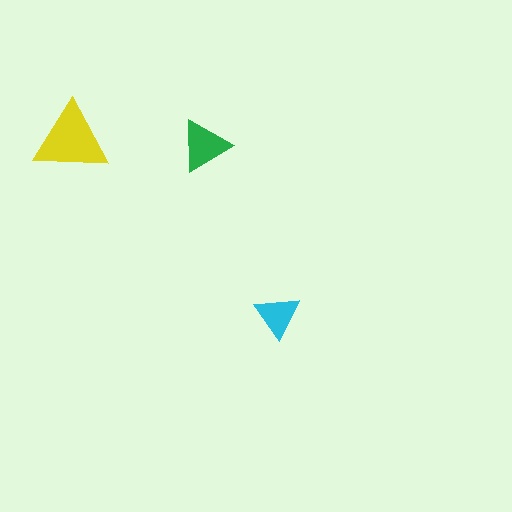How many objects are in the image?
There are 3 objects in the image.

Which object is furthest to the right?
The cyan triangle is rightmost.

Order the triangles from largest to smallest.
the yellow one, the green one, the cyan one.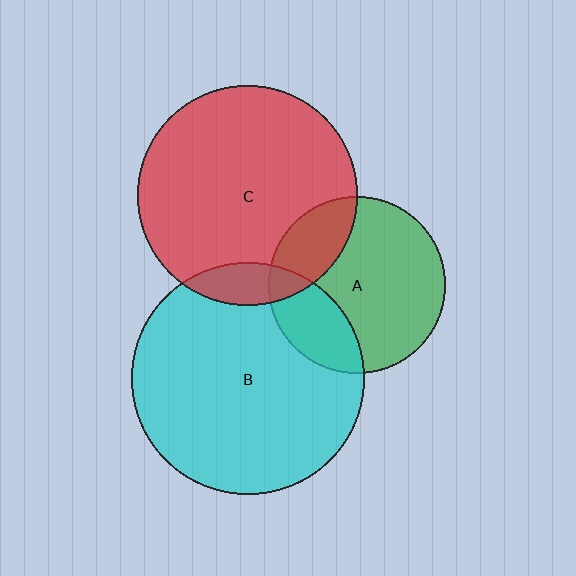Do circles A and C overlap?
Yes.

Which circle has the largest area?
Circle B (cyan).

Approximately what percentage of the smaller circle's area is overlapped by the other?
Approximately 20%.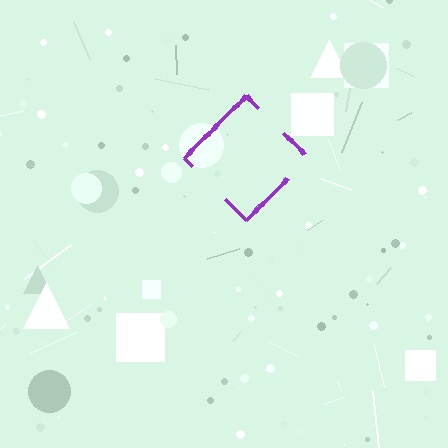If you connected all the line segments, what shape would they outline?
They would outline a diamond.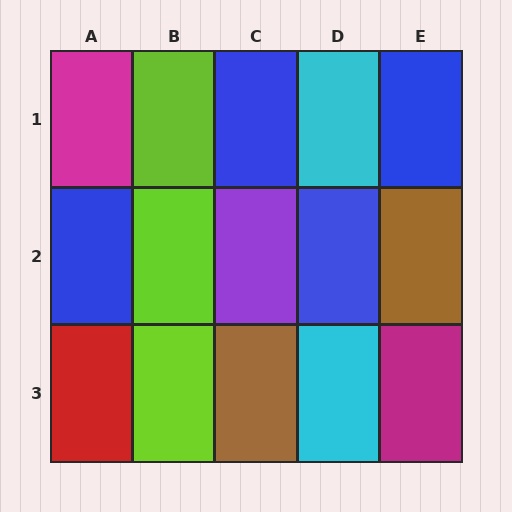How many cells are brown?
2 cells are brown.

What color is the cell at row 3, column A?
Red.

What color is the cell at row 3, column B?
Lime.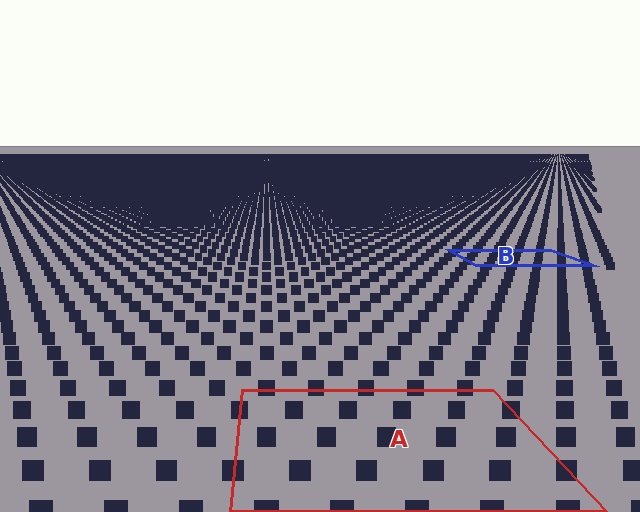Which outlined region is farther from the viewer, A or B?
Region B is farther from the viewer — the texture elements inside it appear smaller and more densely packed.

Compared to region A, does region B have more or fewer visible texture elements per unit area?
Region B has more texture elements per unit area — they are packed more densely because it is farther away.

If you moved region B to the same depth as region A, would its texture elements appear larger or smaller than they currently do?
They would appear larger. At a closer depth, the same texture elements are projected at a bigger on-screen size.